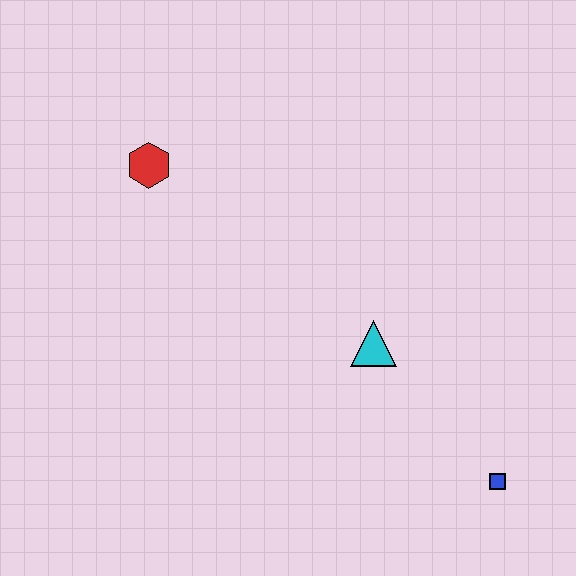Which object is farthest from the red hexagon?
The blue square is farthest from the red hexagon.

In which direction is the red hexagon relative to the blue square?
The red hexagon is to the left of the blue square.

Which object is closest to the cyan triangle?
The blue square is closest to the cyan triangle.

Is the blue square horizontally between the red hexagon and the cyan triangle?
No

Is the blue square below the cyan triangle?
Yes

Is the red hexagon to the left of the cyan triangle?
Yes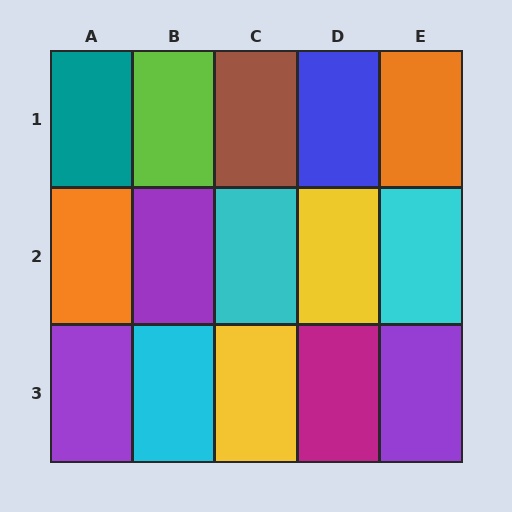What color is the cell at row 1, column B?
Lime.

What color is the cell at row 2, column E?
Cyan.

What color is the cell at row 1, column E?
Orange.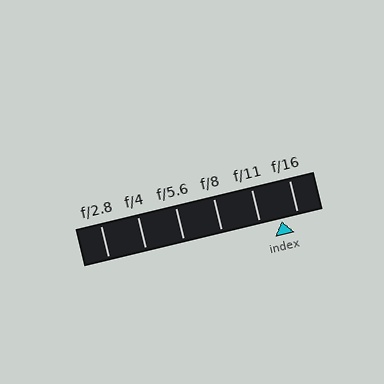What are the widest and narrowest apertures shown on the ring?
The widest aperture shown is f/2.8 and the narrowest is f/16.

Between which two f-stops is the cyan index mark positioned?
The index mark is between f/11 and f/16.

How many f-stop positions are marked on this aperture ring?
There are 6 f-stop positions marked.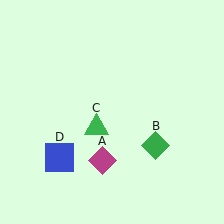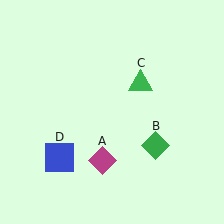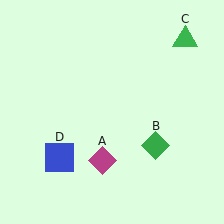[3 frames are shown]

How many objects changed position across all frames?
1 object changed position: green triangle (object C).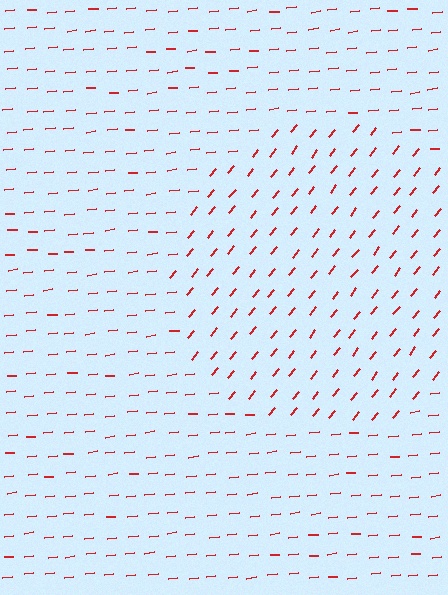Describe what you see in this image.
The image is filled with small red line segments. A circle region in the image has lines oriented differently from the surrounding lines, creating a visible texture boundary.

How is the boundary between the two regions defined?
The boundary is defined purely by a change in line orientation (approximately 45 degrees difference). All lines are the same color and thickness.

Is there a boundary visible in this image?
Yes, there is a texture boundary formed by a change in line orientation.